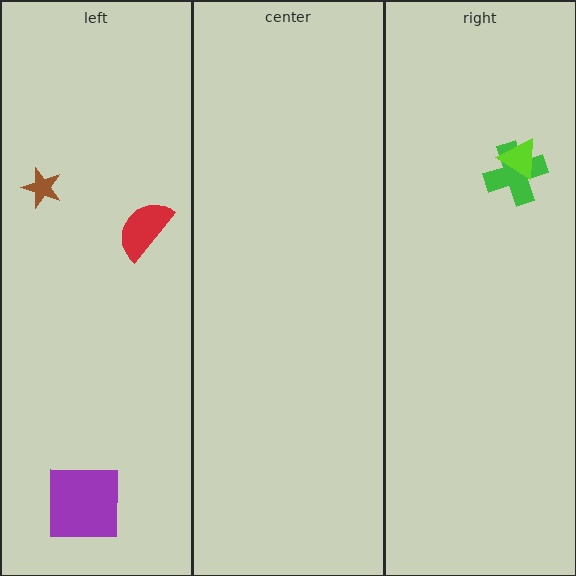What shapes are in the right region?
The green cross, the lime triangle.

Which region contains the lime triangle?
The right region.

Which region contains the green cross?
The right region.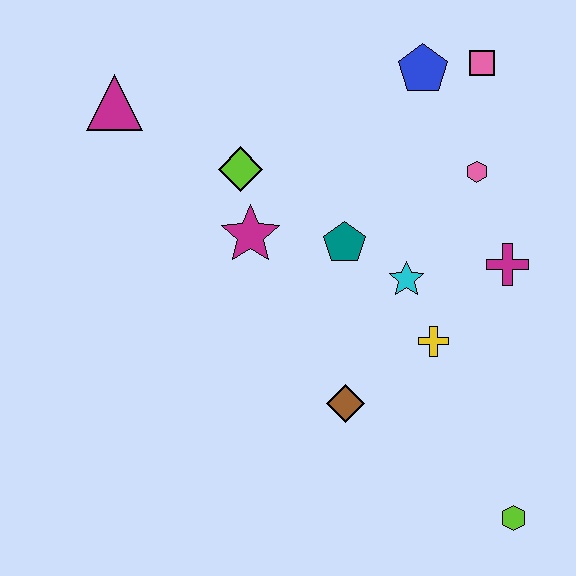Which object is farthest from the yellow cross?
The magenta triangle is farthest from the yellow cross.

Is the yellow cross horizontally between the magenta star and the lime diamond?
No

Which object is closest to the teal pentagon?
The cyan star is closest to the teal pentagon.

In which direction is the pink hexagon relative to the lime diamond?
The pink hexagon is to the right of the lime diamond.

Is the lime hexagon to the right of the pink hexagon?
Yes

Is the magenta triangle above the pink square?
No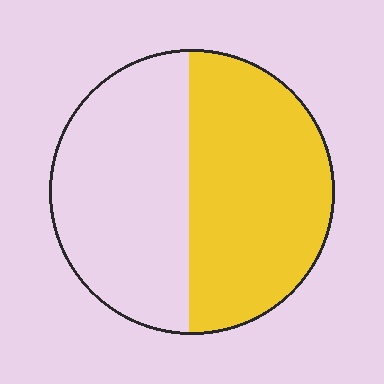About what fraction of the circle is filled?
About one half (1/2).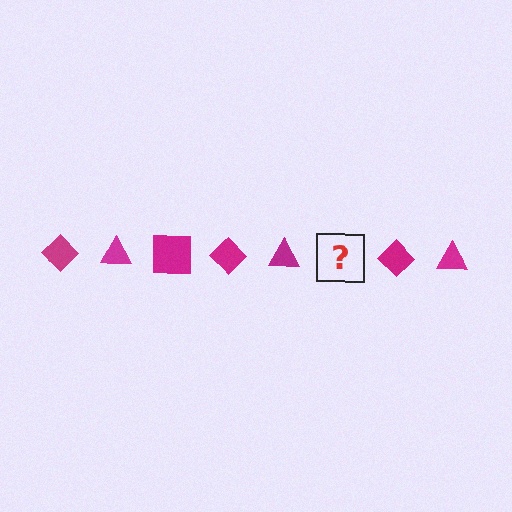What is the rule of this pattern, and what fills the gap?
The rule is that the pattern cycles through diamond, triangle, square shapes in magenta. The gap should be filled with a magenta square.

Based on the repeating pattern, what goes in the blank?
The blank should be a magenta square.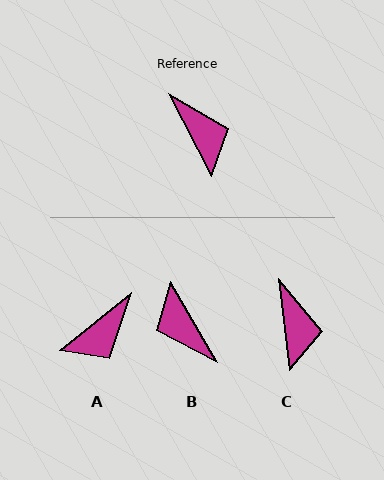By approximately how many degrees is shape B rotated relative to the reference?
Approximately 177 degrees clockwise.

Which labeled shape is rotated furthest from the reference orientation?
B, about 177 degrees away.